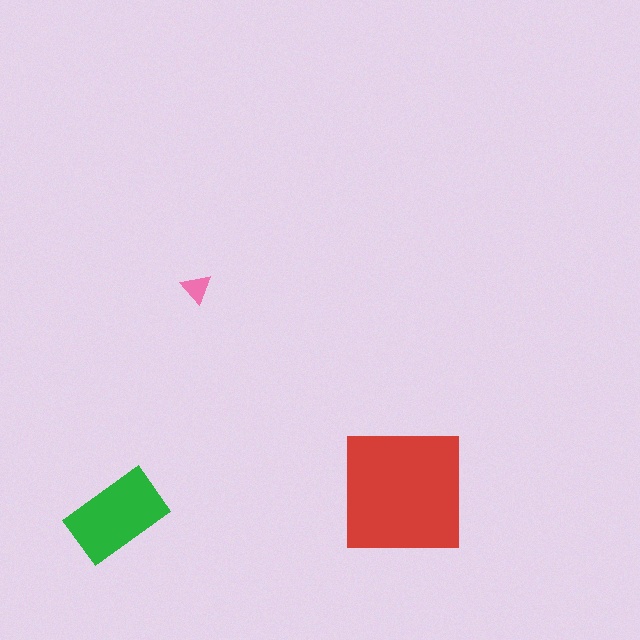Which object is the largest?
The red square.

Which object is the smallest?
The pink triangle.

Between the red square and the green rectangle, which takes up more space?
The red square.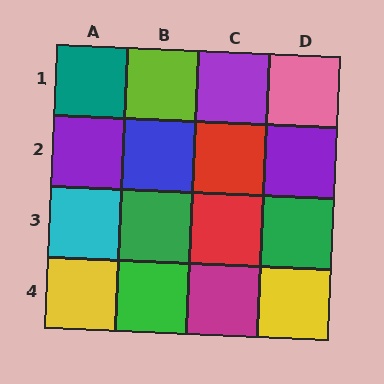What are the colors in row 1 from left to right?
Teal, lime, purple, pink.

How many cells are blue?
1 cell is blue.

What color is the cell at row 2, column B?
Blue.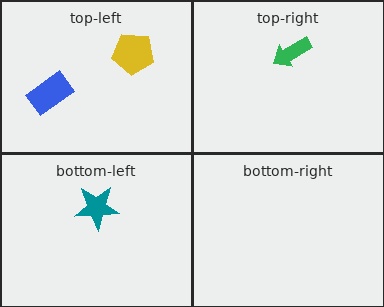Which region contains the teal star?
The bottom-left region.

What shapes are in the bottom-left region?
The teal star.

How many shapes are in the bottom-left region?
1.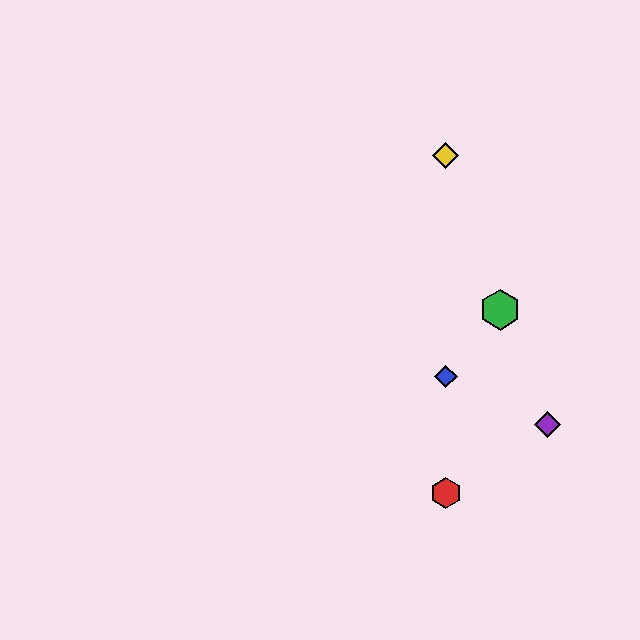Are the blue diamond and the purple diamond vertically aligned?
No, the blue diamond is at x≈446 and the purple diamond is at x≈548.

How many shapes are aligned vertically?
3 shapes (the red hexagon, the blue diamond, the yellow diamond) are aligned vertically.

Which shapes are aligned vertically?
The red hexagon, the blue diamond, the yellow diamond are aligned vertically.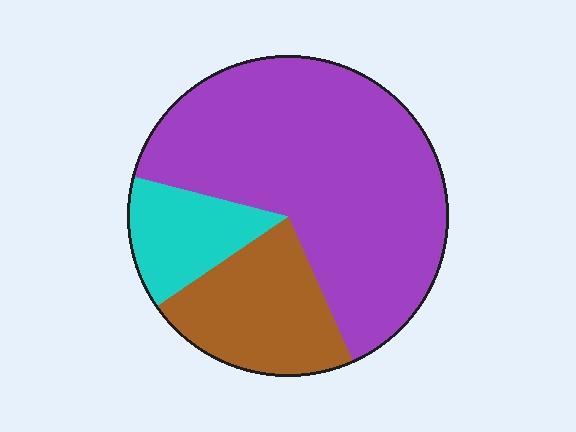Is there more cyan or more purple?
Purple.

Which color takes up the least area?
Cyan, at roughly 15%.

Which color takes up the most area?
Purple, at roughly 65%.